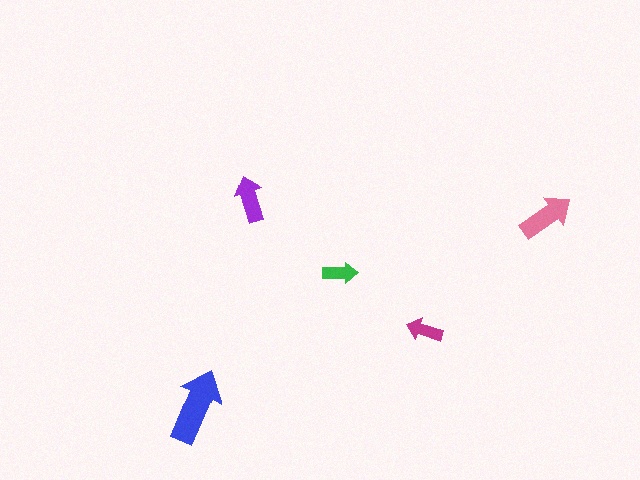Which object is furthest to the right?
The pink arrow is rightmost.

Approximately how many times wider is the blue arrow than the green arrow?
About 2 times wider.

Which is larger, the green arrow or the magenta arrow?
The magenta one.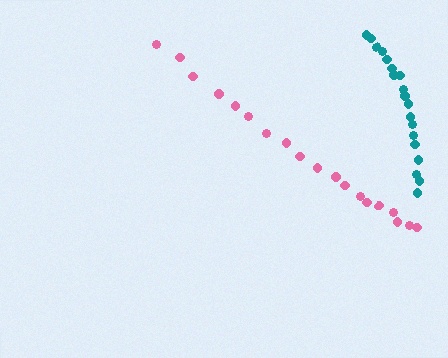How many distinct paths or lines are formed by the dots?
There are 2 distinct paths.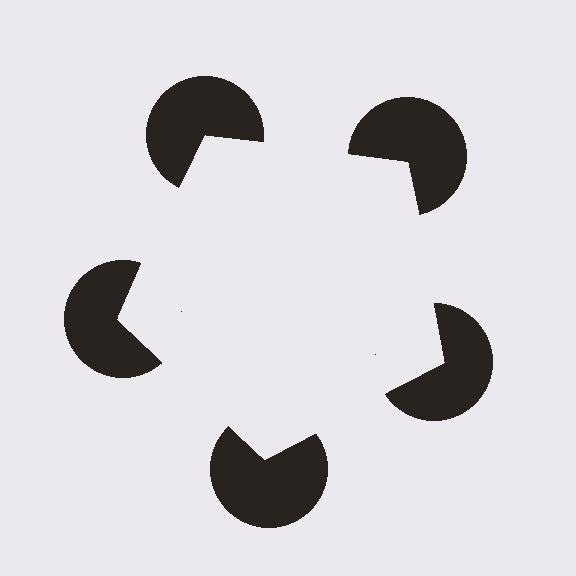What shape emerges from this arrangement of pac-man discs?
An illusory pentagon — its edges are inferred from the aligned wedge cuts in the pac-man discs, not physically drawn.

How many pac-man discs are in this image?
There are 5 — one at each vertex of the illusory pentagon.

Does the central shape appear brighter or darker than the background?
It typically appears slightly brighter than the background, even though no actual brightness change is drawn.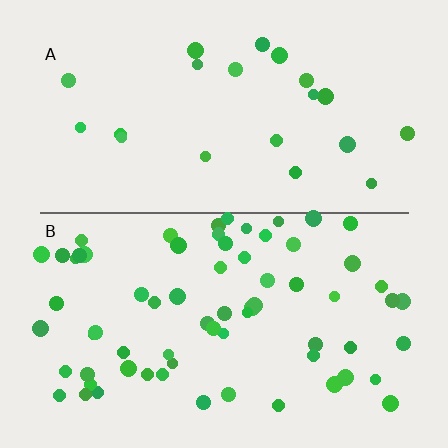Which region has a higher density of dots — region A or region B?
B (the bottom).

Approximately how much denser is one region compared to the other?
Approximately 3.2× — region B over region A.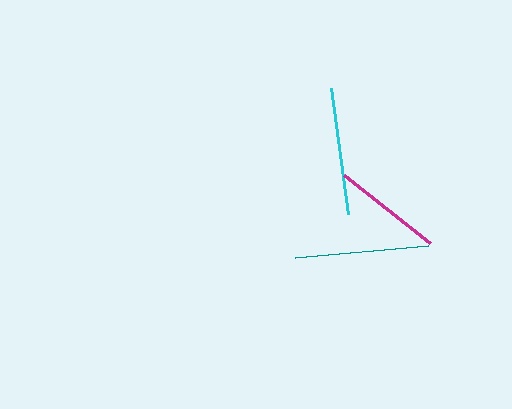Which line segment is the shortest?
The magenta line is the shortest at approximately 110 pixels.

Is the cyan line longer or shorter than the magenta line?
The cyan line is longer than the magenta line.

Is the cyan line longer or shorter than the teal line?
The teal line is longer than the cyan line.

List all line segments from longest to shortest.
From longest to shortest: teal, cyan, magenta.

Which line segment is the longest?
The teal line is the longest at approximately 133 pixels.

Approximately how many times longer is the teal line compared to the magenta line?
The teal line is approximately 1.2 times the length of the magenta line.